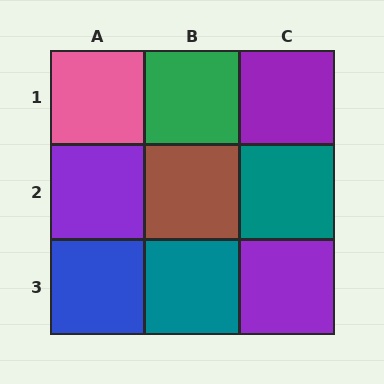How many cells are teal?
2 cells are teal.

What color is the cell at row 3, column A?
Blue.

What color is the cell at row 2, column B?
Brown.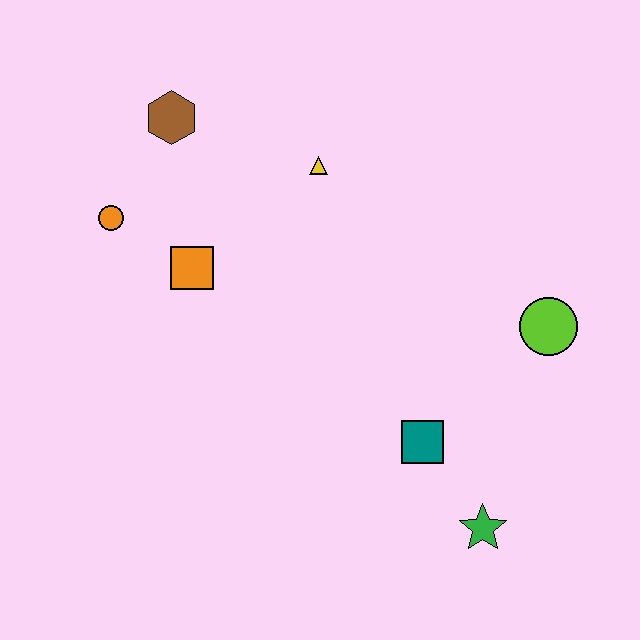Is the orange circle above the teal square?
Yes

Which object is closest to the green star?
The teal square is closest to the green star.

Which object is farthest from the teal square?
The brown hexagon is farthest from the teal square.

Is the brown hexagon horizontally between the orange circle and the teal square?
Yes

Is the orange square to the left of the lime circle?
Yes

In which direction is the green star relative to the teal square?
The green star is below the teal square.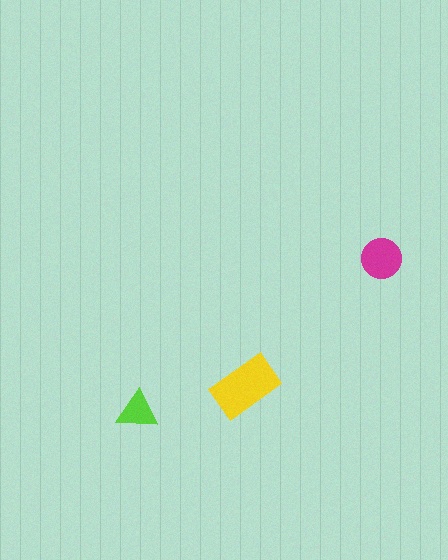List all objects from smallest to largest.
The lime triangle, the magenta circle, the yellow rectangle.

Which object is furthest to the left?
The lime triangle is leftmost.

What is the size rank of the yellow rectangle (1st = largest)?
1st.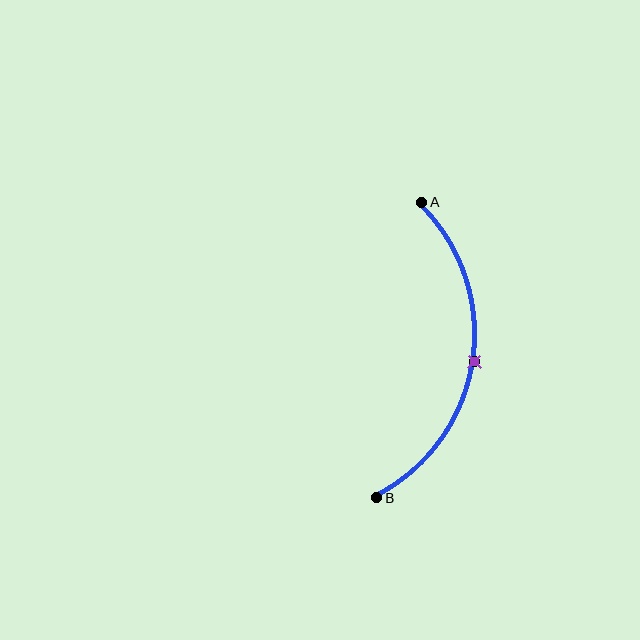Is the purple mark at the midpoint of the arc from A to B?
Yes. The purple mark lies on the arc at equal arc-length from both A and B — it is the arc midpoint.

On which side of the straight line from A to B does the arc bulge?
The arc bulges to the right of the straight line connecting A and B.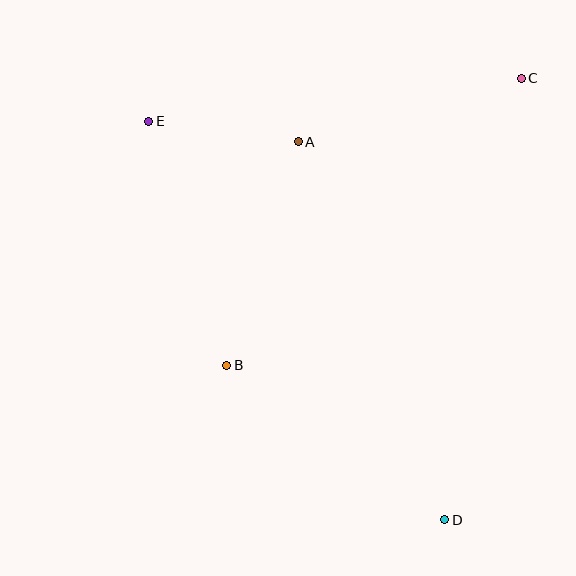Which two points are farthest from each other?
Points D and E are farthest from each other.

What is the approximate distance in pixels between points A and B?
The distance between A and B is approximately 235 pixels.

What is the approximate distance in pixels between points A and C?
The distance between A and C is approximately 232 pixels.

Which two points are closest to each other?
Points A and E are closest to each other.